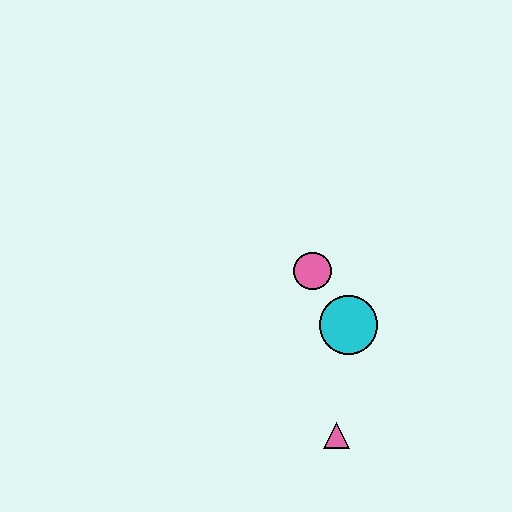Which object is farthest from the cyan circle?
The pink triangle is farthest from the cyan circle.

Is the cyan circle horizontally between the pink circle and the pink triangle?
No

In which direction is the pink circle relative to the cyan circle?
The pink circle is above the cyan circle.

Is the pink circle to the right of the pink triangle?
No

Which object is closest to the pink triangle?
The cyan circle is closest to the pink triangle.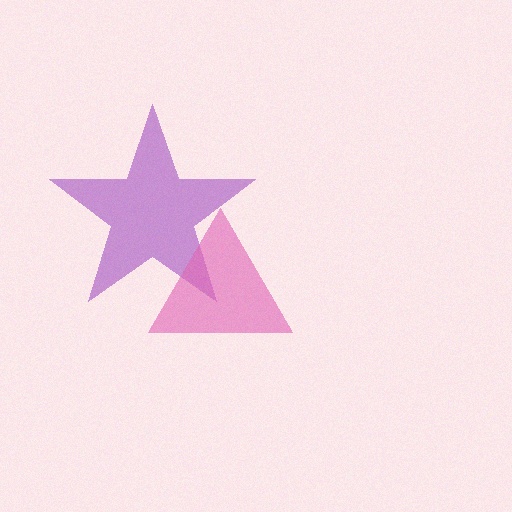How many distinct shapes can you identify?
There are 2 distinct shapes: a purple star, a pink triangle.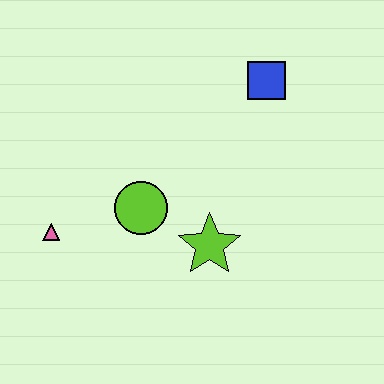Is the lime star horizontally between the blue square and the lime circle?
Yes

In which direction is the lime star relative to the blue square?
The lime star is below the blue square.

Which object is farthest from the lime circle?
The blue square is farthest from the lime circle.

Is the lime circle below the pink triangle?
No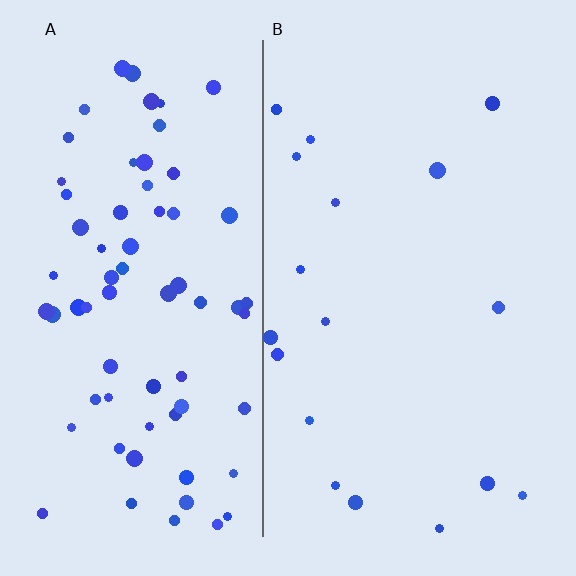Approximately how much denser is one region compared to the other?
Approximately 4.0× — region A over region B.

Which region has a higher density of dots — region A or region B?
A (the left).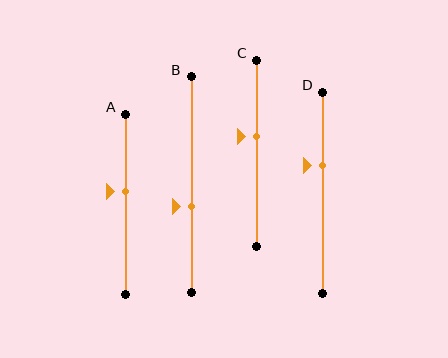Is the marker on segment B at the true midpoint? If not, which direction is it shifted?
No, the marker on segment B is shifted downward by about 10% of the segment length.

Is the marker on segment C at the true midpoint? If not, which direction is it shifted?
No, the marker on segment C is shifted upward by about 9% of the segment length.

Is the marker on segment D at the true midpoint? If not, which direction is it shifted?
No, the marker on segment D is shifted upward by about 14% of the segment length.